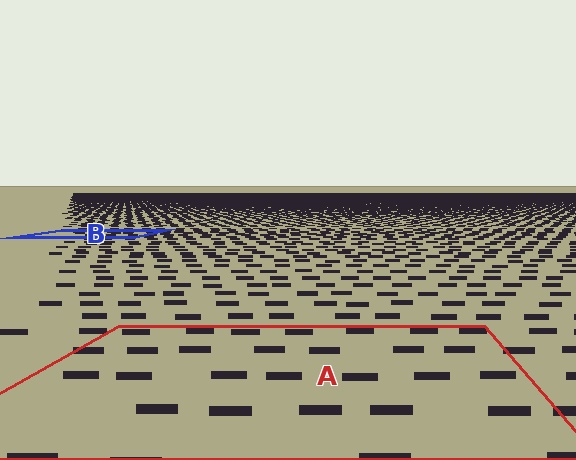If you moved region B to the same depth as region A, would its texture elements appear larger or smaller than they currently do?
They would appear larger. At a closer depth, the same texture elements are projected at a bigger on-screen size.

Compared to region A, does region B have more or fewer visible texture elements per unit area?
Region B has more texture elements per unit area — they are packed more densely because it is farther away.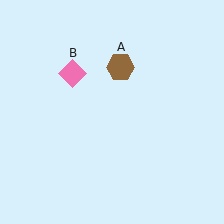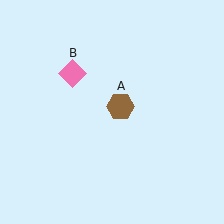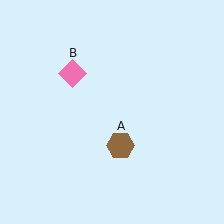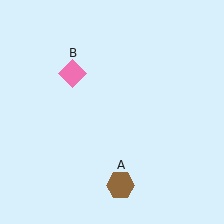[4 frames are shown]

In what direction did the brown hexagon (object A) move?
The brown hexagon (object A) moved down.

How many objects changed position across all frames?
1 object changed position: brown hexagon (object A).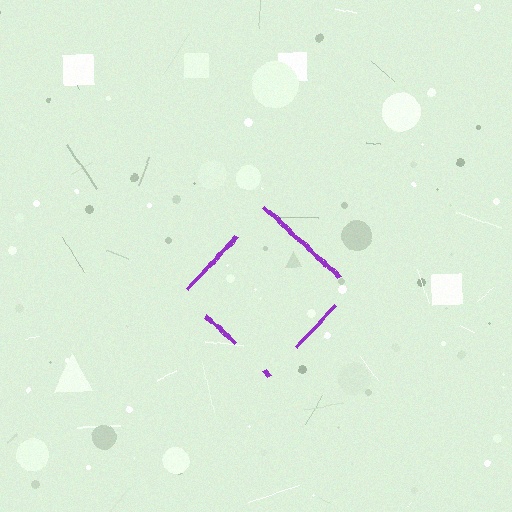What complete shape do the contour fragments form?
The contour fragments form a diamond.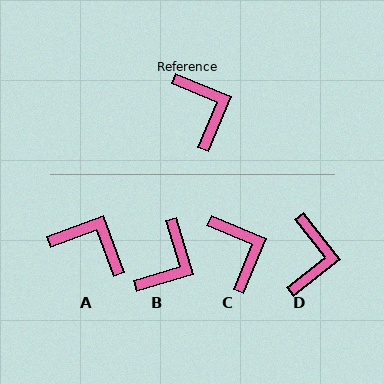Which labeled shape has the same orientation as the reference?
C.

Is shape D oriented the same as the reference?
No, it is off by about 29 degrees.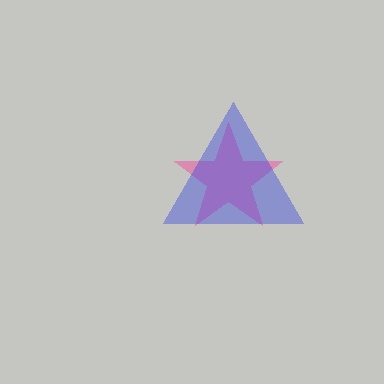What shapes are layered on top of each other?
The layered shapes are: a pink star, a blue triangle.